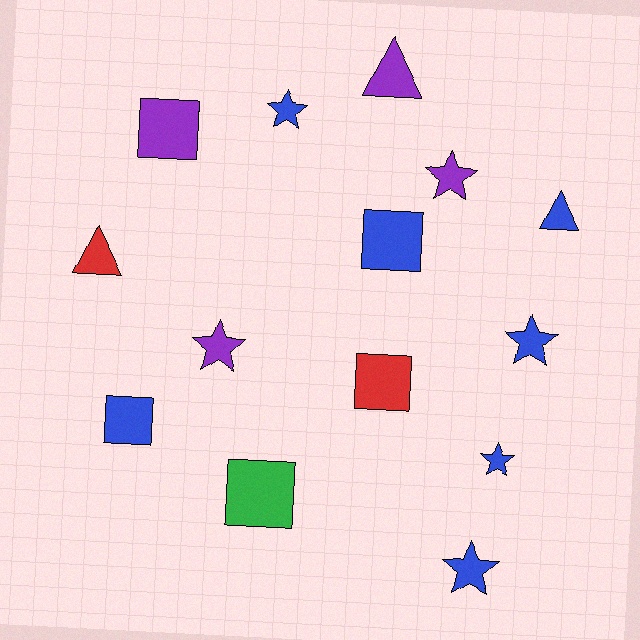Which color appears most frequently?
Blue, with 7 objects.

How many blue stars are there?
There are 4 blue stars.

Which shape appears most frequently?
Star, with 6 objects.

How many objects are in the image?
There are 14 objects.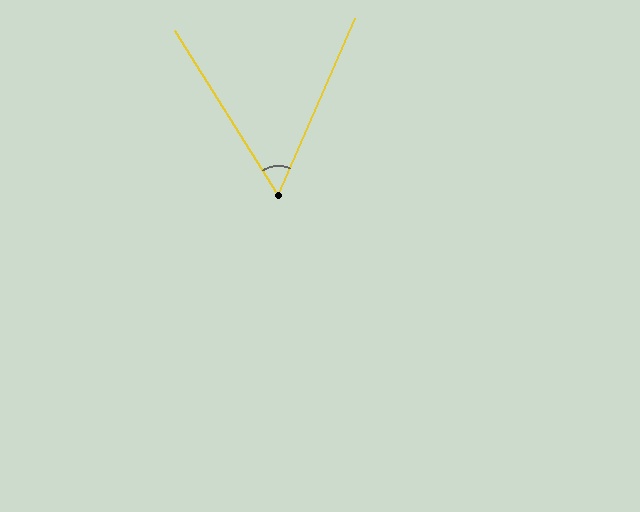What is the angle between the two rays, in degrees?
Approximately 56 degrees.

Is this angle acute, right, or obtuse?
It is acute.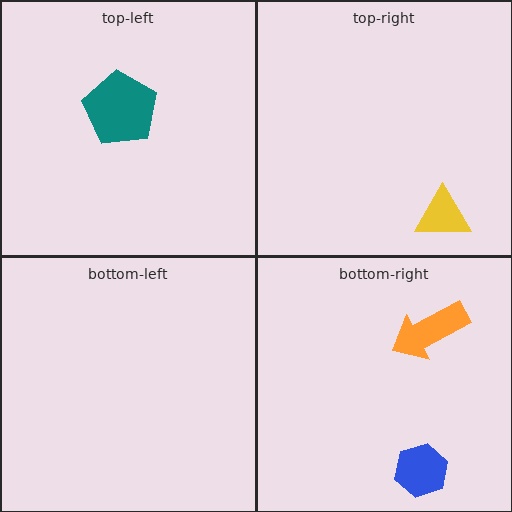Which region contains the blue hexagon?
The bottom-right region.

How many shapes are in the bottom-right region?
2.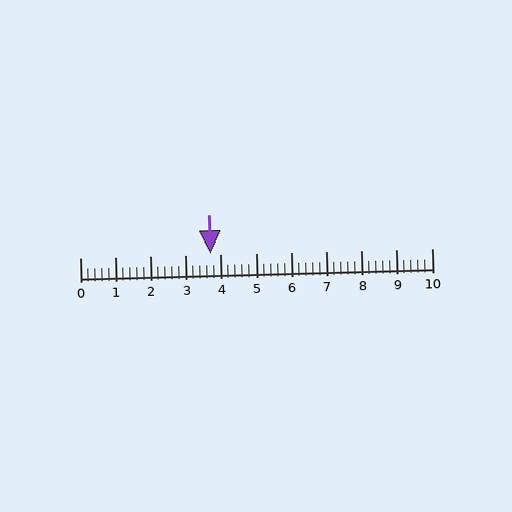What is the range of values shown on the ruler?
The ruler shows values from 0 to 10.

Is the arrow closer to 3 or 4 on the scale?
The arrow is closer to 4.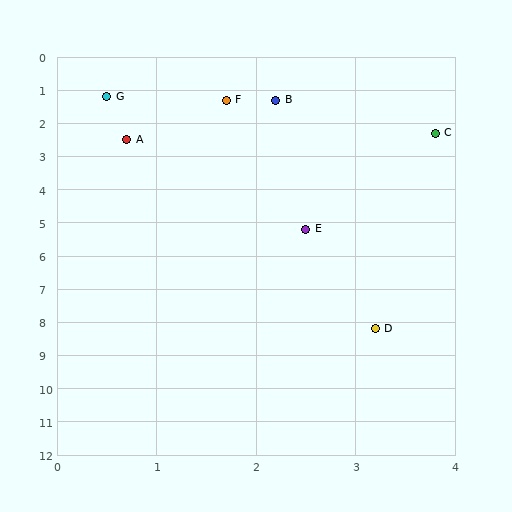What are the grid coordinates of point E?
Point E is at approximately (2.5, 5.2).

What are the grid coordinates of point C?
Point C is at approximately (3.8, 2.3).